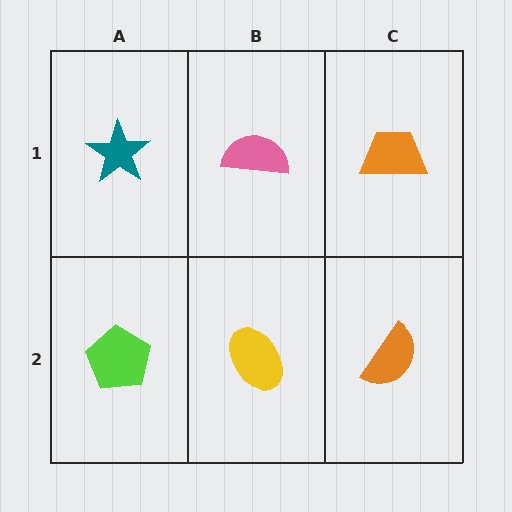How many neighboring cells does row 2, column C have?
2.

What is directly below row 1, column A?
A lime pentagon.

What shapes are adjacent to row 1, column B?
A yellow ellipse (row 2, column B), a teal star (row 1, column A), an orange trapezoid (row 1, column C).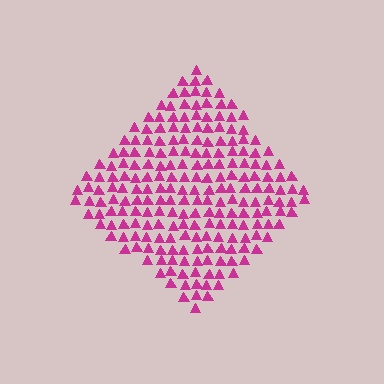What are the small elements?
The small elements are triangles.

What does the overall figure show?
The overall figure shows a diamond.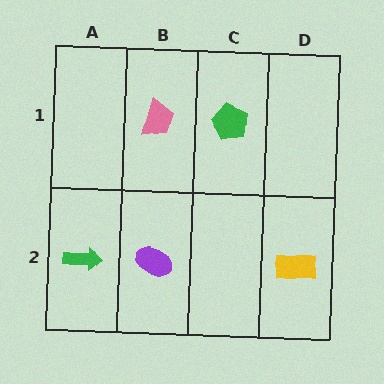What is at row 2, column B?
A purple ellipse.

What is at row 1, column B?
A pink trapezoid.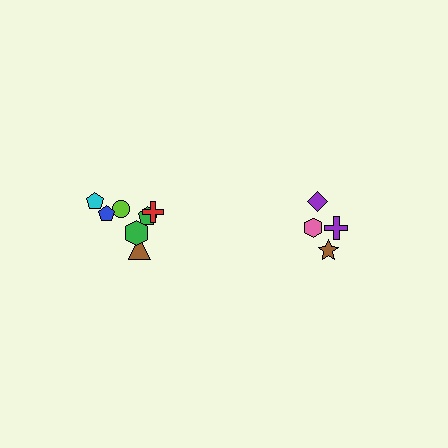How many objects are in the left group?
There are 7 objects.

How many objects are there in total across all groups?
There are 11 objects.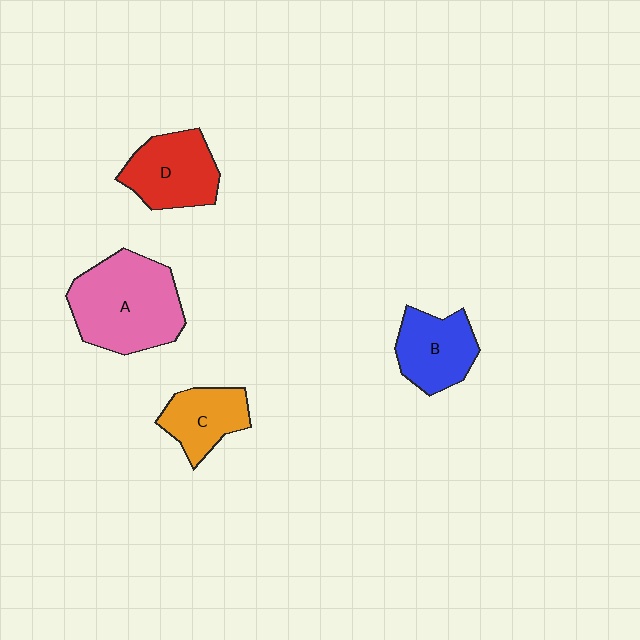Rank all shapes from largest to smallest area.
From largest to smallest: A (pink), D (red), B (blue), C (orange).